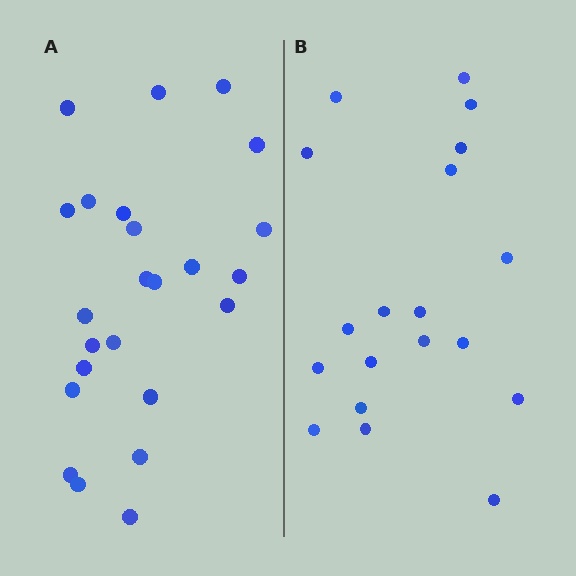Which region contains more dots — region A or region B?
Region A (the left region) has more dots.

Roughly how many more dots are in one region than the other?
Region A has about 5 more dots than region B.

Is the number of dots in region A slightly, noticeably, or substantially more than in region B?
Region A has noticeably more, but not dramatically so. The ratio is roughly 1.3 to 1.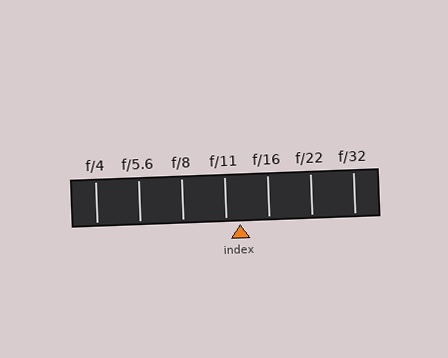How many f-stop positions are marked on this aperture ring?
There are 7 f-stop positions marked.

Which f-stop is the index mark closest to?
The index mark is closest to f/11.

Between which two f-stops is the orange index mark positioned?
The index mark is between f/11 and f/16.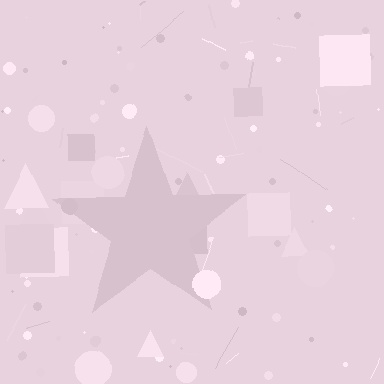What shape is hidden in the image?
A star is hidden in the image.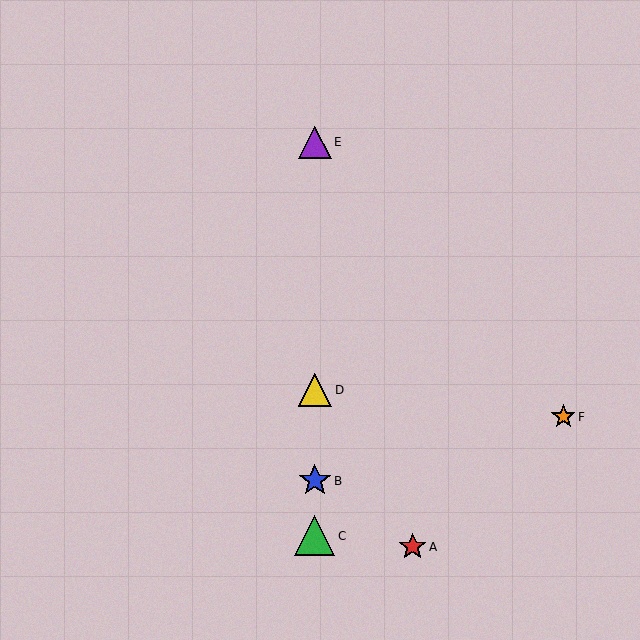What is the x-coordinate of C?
Object C is at x≈315.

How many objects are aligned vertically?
4 objects (B, C, D, E) are aligned vertically.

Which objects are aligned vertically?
Objects B, C, D, E are aligned vertically.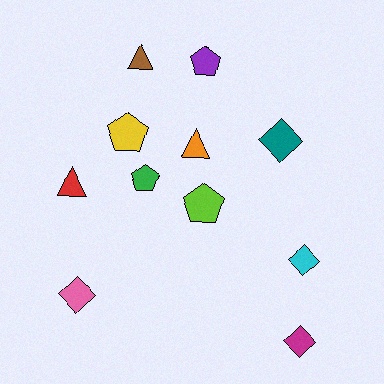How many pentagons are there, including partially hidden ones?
There are 4 pentagons.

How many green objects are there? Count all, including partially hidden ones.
There is 1 green object.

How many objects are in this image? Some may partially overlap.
There are 11 objects.